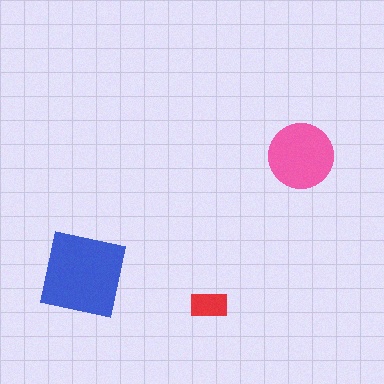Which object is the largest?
The blue square.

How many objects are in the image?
There are 3 objects in the image.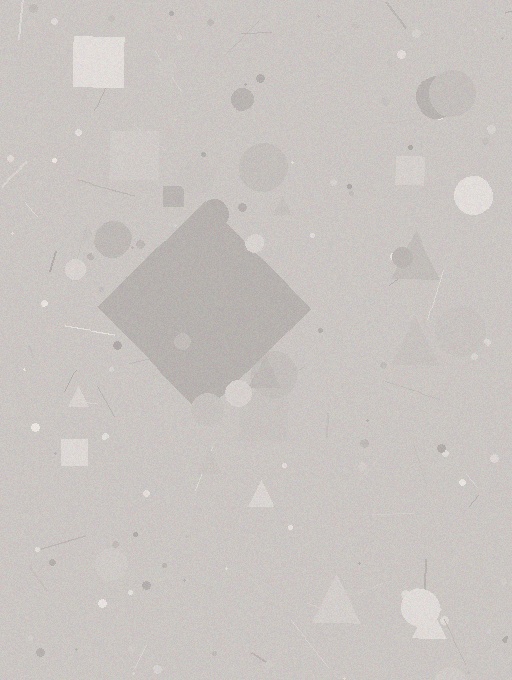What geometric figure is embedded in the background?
A diamond is embedded in the background.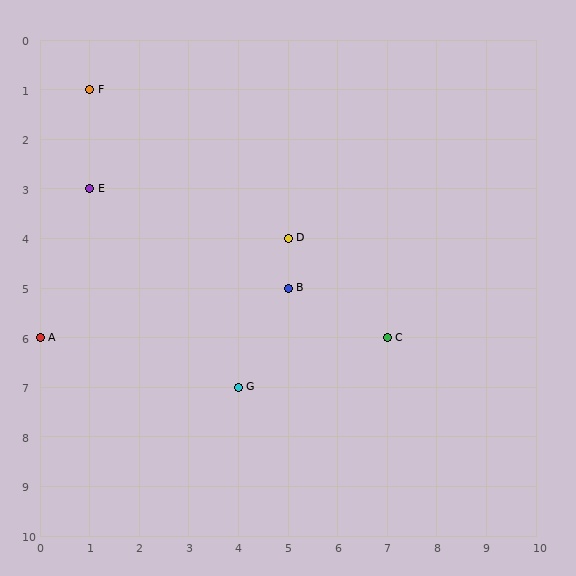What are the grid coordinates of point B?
Point B is at grid coordinates (5, 5).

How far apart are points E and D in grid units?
Points E and D are 4 columns and 1 row apart (about 4.1 grid units diagonally).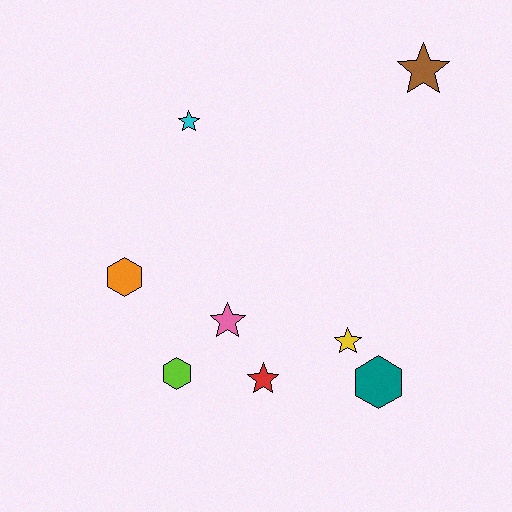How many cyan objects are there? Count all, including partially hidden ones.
There is 1 cyan object.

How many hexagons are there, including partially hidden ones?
There are 3 hexagons.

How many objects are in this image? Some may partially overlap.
There are 8 objects.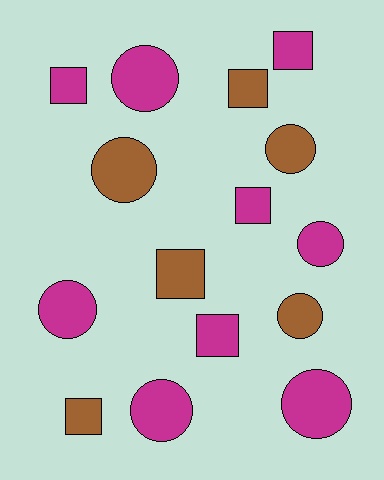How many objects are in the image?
There are 15 objects.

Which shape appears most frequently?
Circle, with 8 objects.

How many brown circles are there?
There are 3 brown circles.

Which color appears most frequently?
Magenta, with 9 objects.